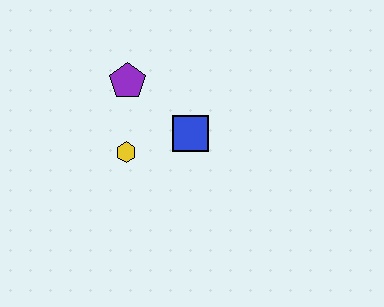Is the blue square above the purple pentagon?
No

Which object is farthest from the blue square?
The purple pentagon is farthest from the blue square.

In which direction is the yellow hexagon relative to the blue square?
The yellow hexagon is to the left of the blue square.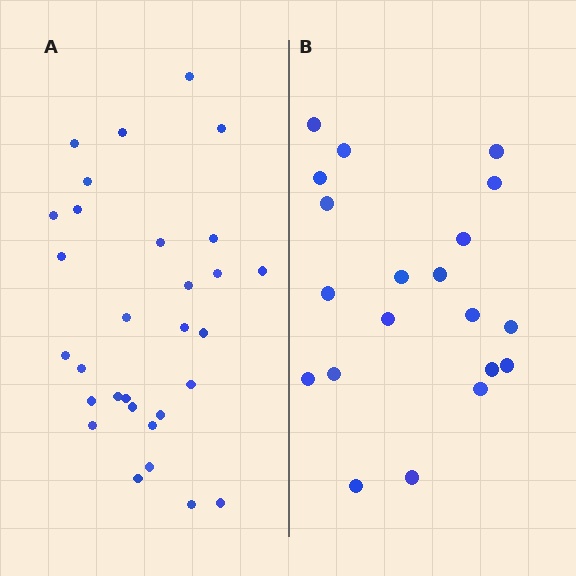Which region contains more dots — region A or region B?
Region A (the left region) has more dots.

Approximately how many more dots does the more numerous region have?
Region A has roughly 10 or so more dots than region B.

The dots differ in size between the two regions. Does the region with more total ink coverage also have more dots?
No. Region B has more total ink coverage because its dots are larger, but region A actually contains more individual dots. Total area can be misleading — the number of items is what matters here.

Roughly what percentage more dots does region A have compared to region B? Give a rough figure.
About 50% more.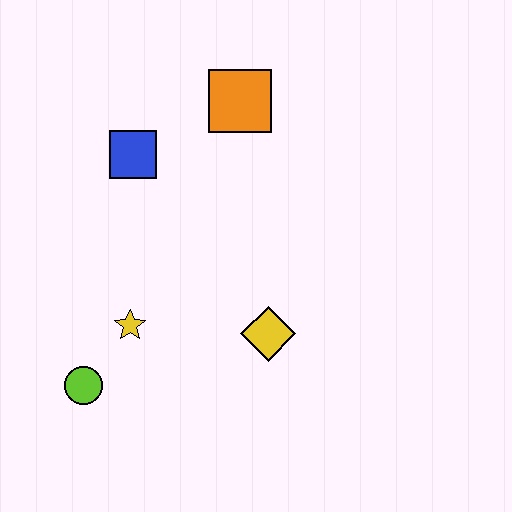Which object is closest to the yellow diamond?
The yellow star is closest to the yellow diamond.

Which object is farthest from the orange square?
The lime circle is farthest from the orange square.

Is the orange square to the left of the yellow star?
No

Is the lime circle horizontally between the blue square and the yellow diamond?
No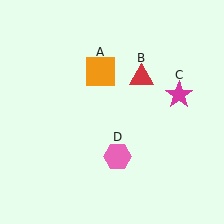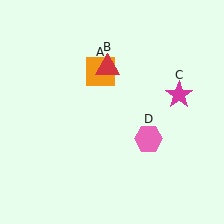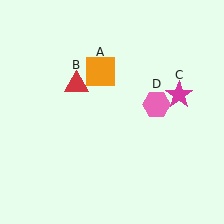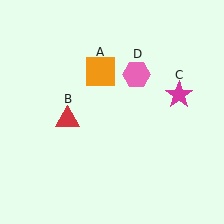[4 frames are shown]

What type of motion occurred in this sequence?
The red triangle (object B), pink hexagon (object D) rotated counterclockwise around the center of the scene.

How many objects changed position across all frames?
2 objects changed position: red triangle (object B), pink hexagon (object D).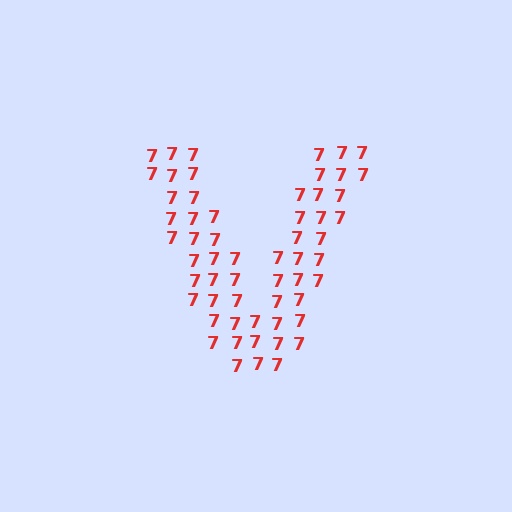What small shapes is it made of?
It is made of small digit 7's.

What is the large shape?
The large shape is the letter V.